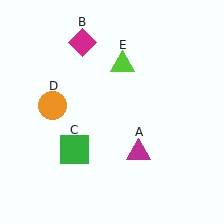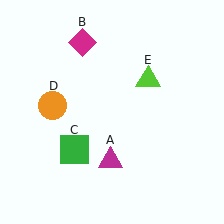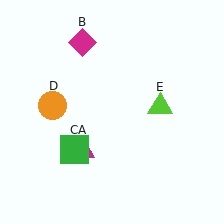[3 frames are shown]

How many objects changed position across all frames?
2 objects changed position: magenta triangle (object A), lime triangle (object E).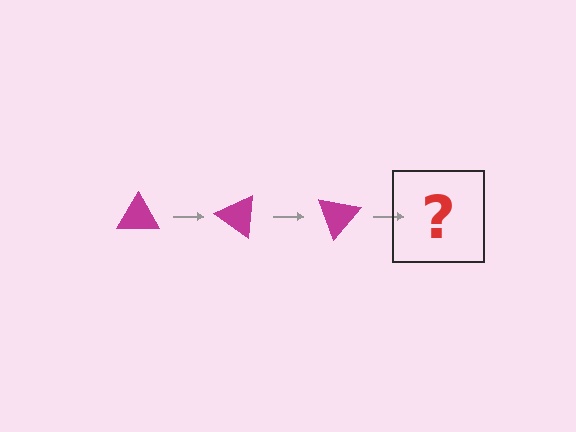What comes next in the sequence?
The next element should be a magenta triangle rotated 105 degrees.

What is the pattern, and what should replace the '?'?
The pattern is that the triangle rotates 35 degrees each step. The '?' should be a magenta triangle rotated 105 degrees.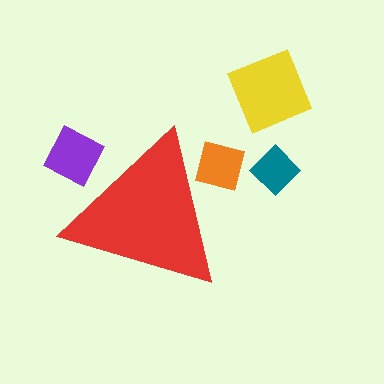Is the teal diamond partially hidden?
No, the teal diamond is fully visible.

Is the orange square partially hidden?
Yes, the orange square is partially hidden behind the red triangle.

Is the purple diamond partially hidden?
Yes, the purple diamond is partially hidden behind the red triangle.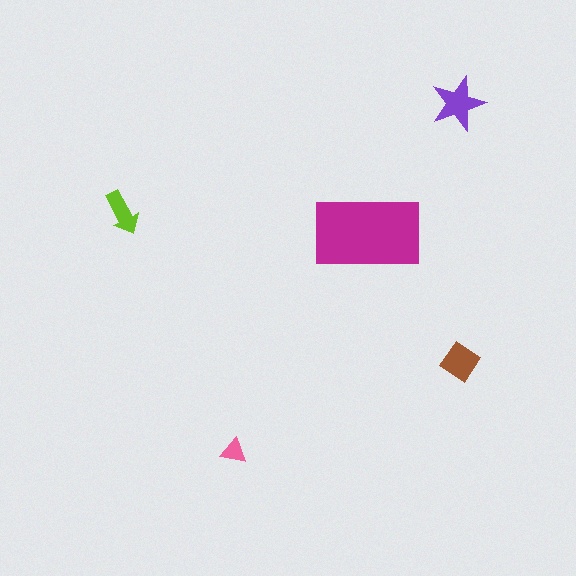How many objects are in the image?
There are 5 objects in the image.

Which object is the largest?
The magenta rectangle.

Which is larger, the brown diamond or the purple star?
The purple star.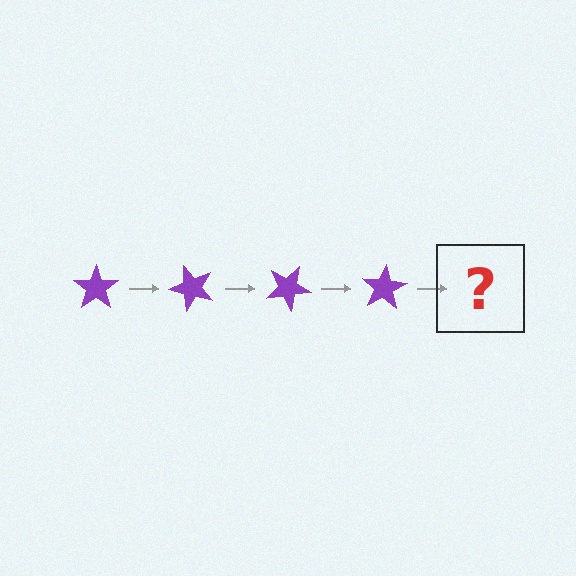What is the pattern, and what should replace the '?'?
The pattern is that the star rotates 50 degrees each step. The '?' should be a purple star rotated 200 degrees.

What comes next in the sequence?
The next element should be a purple star rotated 200 degrees.